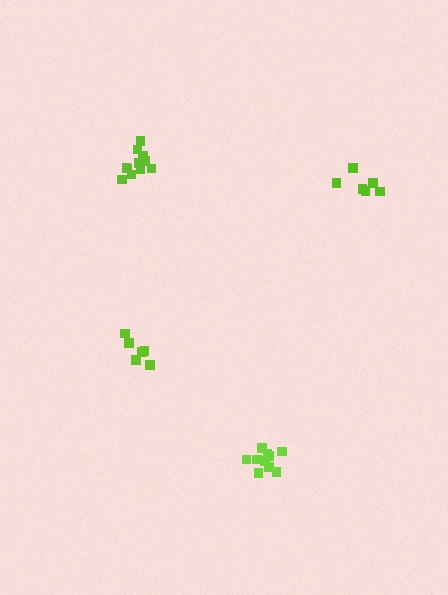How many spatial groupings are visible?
There are 4 spatial groupings.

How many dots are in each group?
Group 1: 6 dots, Group 2: 10 dots, Group 3: 6 dots, Group 4: 11 dots (33 total).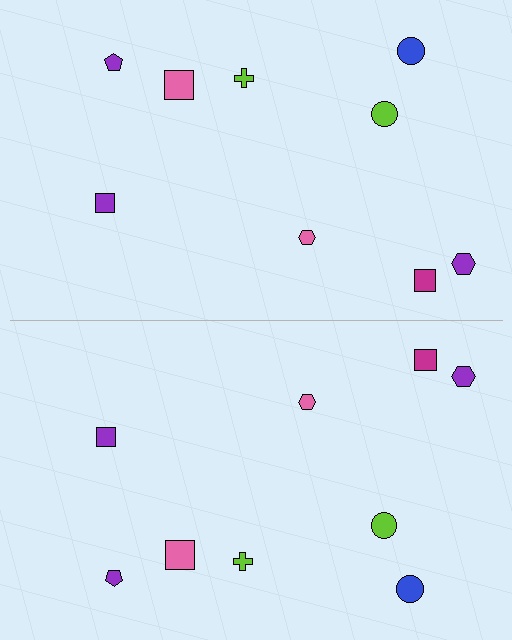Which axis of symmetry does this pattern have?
The pattern has a horizontal axis of symmetry running through the center of the image.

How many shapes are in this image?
There are 18 shapes in this image.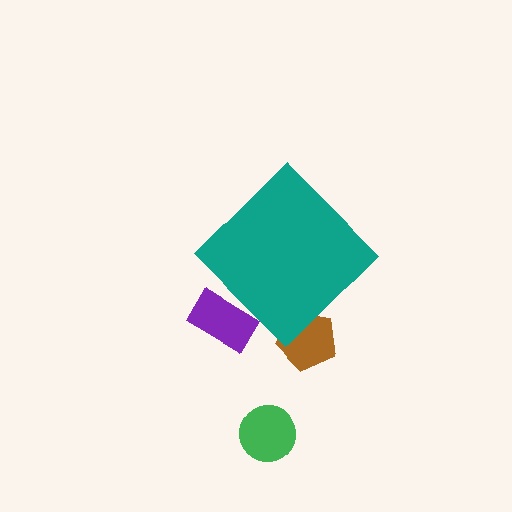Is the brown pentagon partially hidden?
Yes, the brown pentagon is partially hidden behind the teal diamond.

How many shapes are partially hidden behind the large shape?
2 shapes are partially hidden.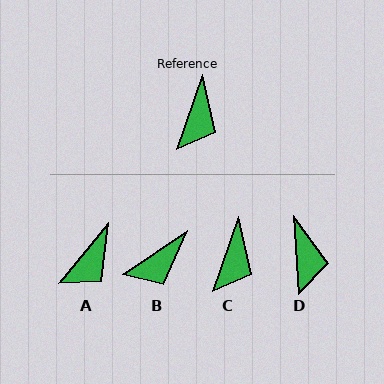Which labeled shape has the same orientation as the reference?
C.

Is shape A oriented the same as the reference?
No, it is off by about 20 degrees.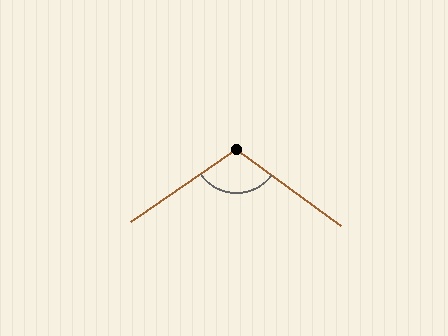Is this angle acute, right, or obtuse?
It is obtuse.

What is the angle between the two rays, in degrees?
Approximately 109 degrees.